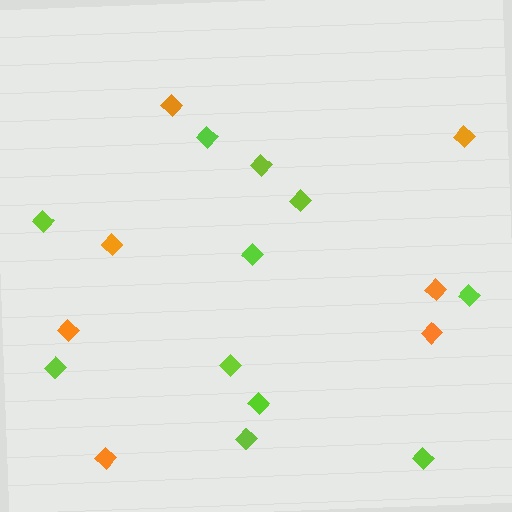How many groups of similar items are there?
There are 2 groups: one group of lime diamonds (11) and one group of orange diamonds (7).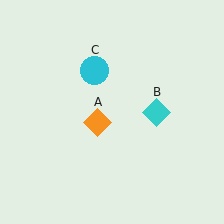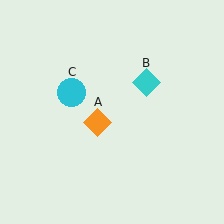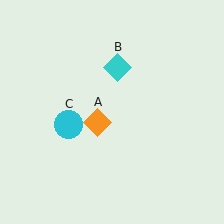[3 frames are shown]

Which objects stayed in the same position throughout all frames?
Orange diamond (object A) remained stationary.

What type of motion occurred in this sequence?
The cyan diamond (object B), cyan circle (object C) rotated counterclockwise around the center of the scene.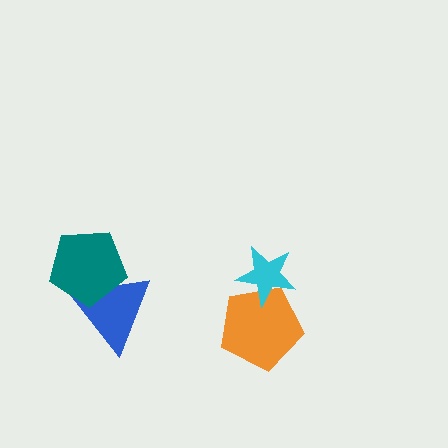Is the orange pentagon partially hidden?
Yes, it is partially covered by another shape.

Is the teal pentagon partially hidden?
No, no other shape covers it.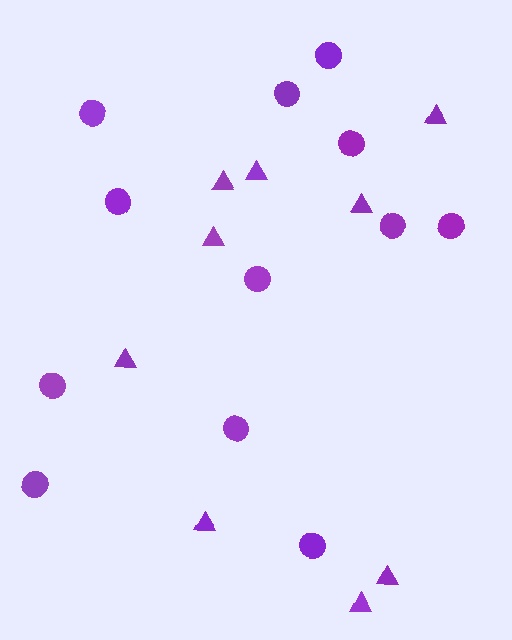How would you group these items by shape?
There are 2 groups: one group of circles (12) and one group of triangles (9).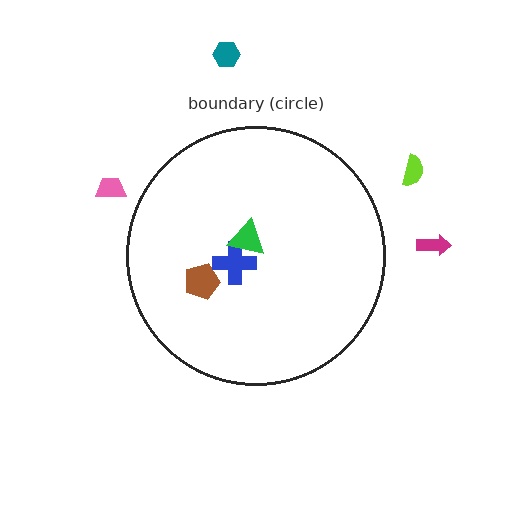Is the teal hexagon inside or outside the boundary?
Outside.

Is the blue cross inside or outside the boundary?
Inside.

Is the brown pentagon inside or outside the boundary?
Inside.